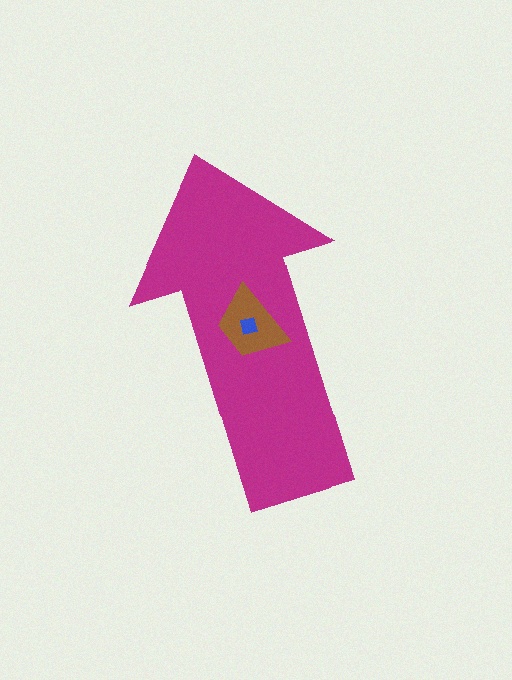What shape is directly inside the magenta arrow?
The brown trapezoid.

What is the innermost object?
The blue square.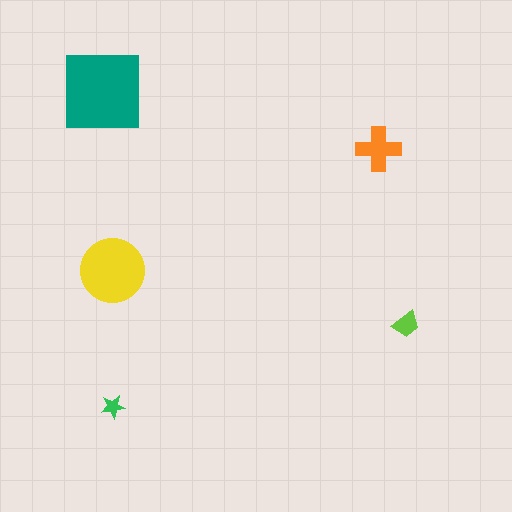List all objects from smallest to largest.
The green star, the lime trapezoid, the orange cross, the yellow circle, the teal square.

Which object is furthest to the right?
The lime trapezoid is rightmost.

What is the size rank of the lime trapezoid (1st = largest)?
4th.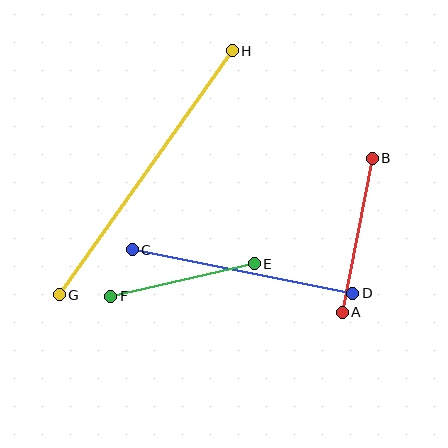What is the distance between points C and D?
The distance is approximately 225 pixels.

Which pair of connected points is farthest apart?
Points G and H are farthest apart.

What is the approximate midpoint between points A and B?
The midpoint is at approximately (357, 235) pixels.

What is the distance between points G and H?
The distance is approximately 299 pixels.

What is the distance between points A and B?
The distance is approximately 157 pixels.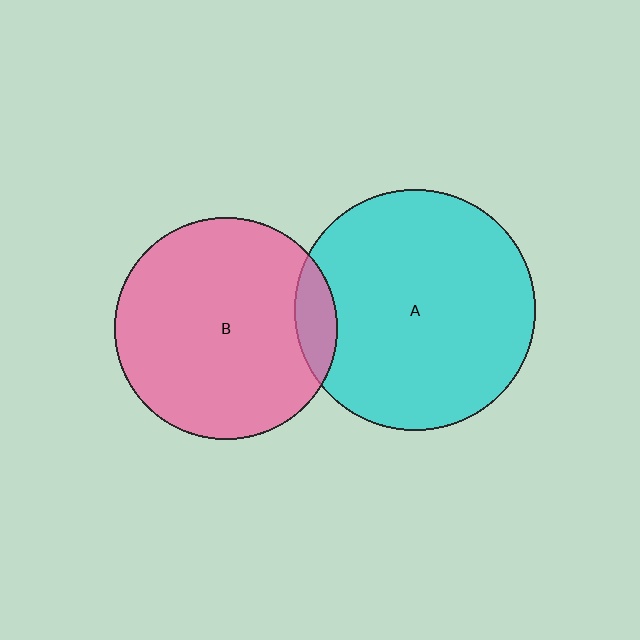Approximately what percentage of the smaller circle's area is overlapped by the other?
Approximately 10%.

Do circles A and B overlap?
Yes.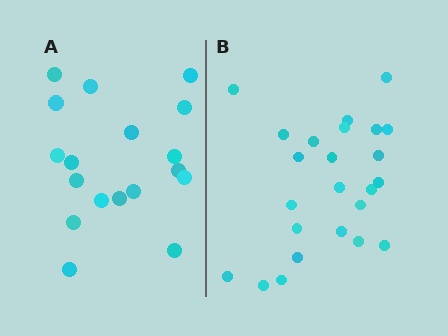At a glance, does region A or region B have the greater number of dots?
Region B (the right region) has more dots.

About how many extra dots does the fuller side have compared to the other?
Region B has about 6 more dots than region A.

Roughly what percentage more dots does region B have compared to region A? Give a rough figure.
About 35% more.